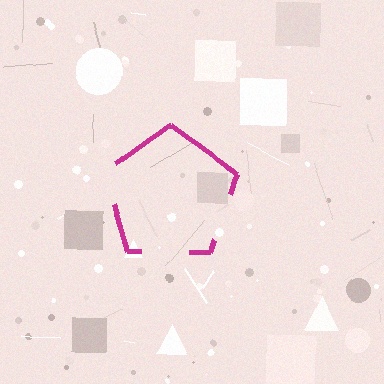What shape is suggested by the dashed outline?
The dashed outline suggests a pentagon.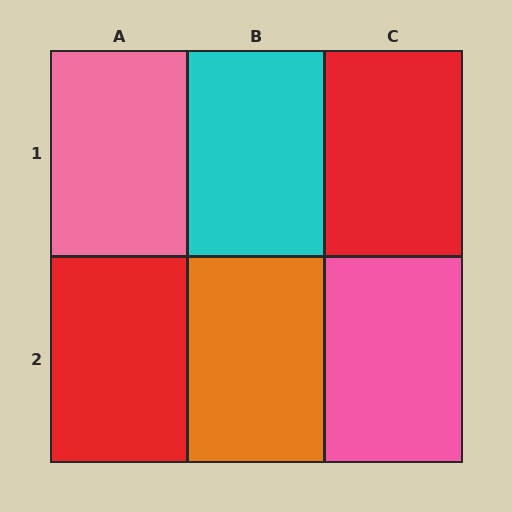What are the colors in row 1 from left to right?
Pink, cyan, red.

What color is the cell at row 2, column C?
Pink.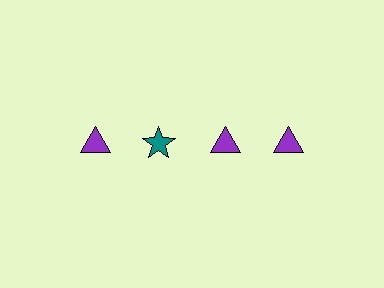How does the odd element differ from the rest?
It differs in both color (teal instead of purple) and shape (star instead of triangle).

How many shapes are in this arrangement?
There are 4 shapes arranged in a grid pattern.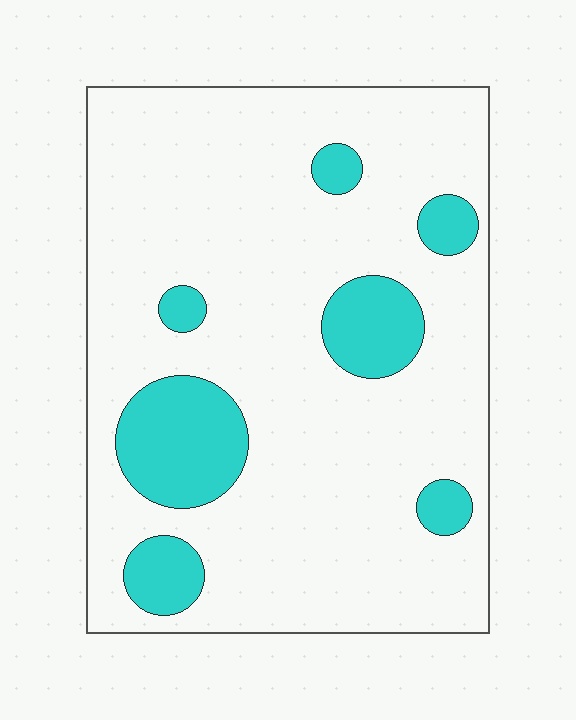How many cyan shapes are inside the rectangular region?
7.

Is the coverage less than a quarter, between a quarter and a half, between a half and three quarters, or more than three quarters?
Less than a quarter.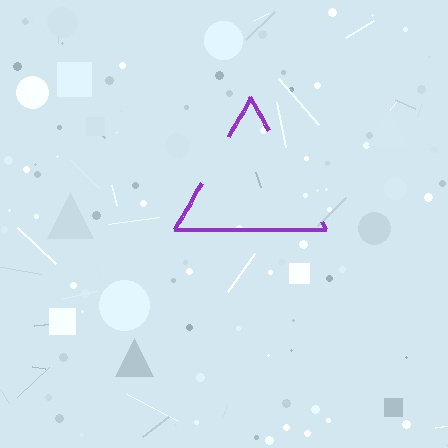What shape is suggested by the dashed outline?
The dashed outline suggests a triangle.